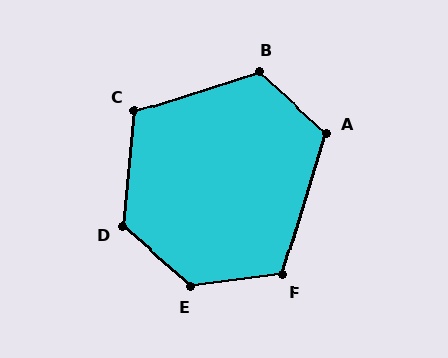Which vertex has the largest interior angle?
E, at approximately 132 degrees.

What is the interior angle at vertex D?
Approximately 125 degrees (obtuse).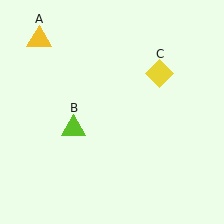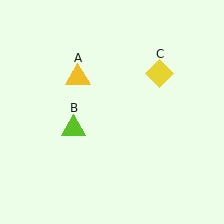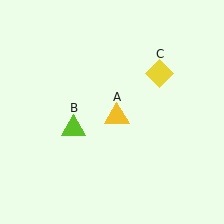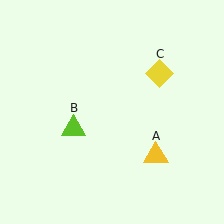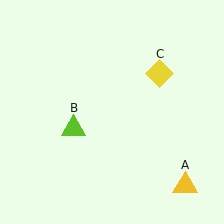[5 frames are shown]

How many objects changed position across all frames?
1 object changed position: yellow triangle (object A).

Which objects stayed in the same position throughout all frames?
Lime triangle (object B) and yellow diamond (object C) remained stationary.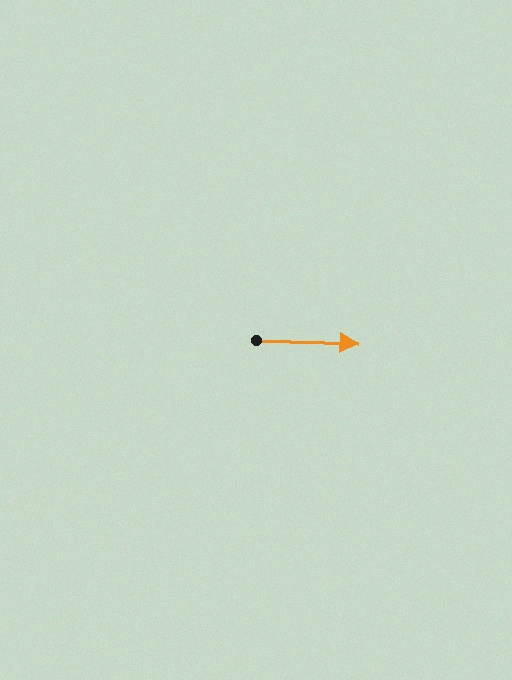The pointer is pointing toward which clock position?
Roughly 3 o'clock.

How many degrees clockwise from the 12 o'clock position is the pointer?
Approximately 92 degrees.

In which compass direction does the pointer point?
East.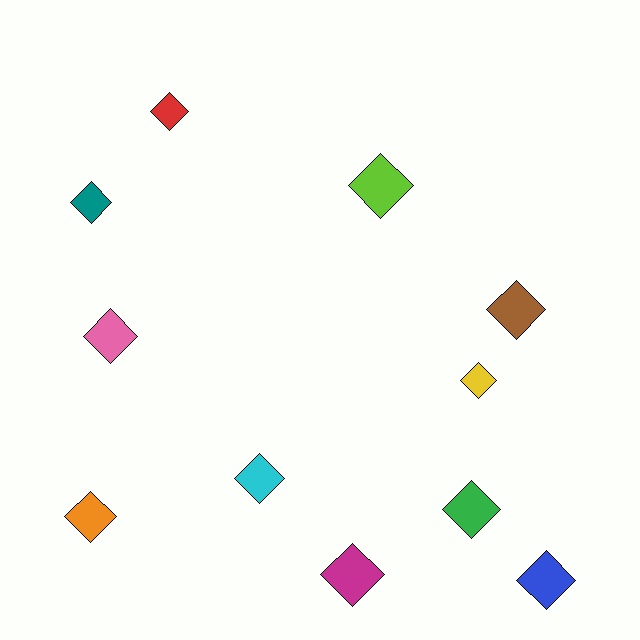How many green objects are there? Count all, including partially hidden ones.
There is 1 green object.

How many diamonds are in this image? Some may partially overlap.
There are 11 diamonds.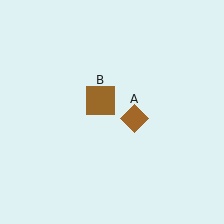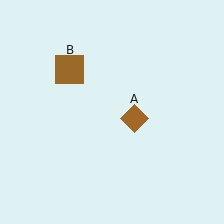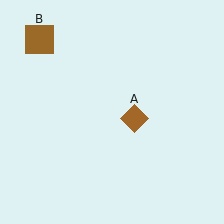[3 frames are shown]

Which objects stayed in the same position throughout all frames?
Brown diamond (object A) remained stationary.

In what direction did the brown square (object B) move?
The brown square (object B) moved up and to the left.